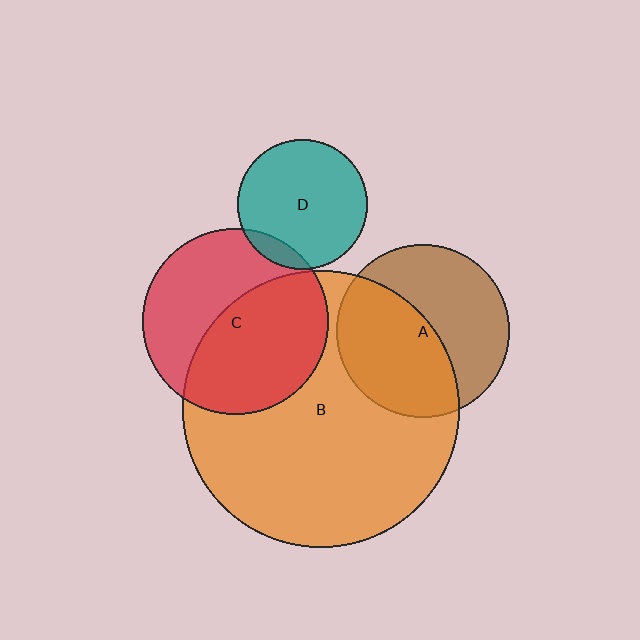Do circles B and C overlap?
Yes.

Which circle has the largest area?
Circle B (orange).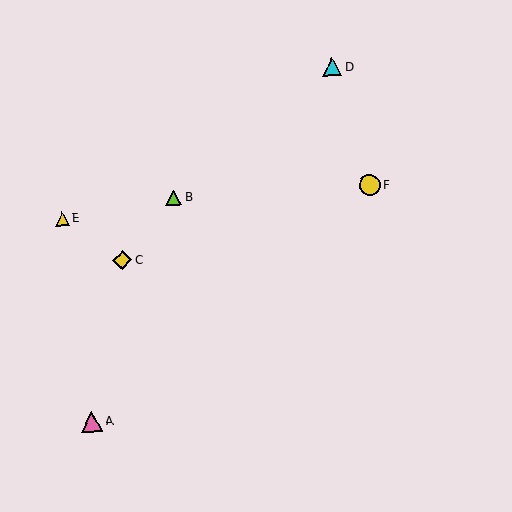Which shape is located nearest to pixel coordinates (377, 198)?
The yellow circle (labeled F) at (370, 185) is nearest to that location.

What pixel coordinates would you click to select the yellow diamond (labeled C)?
Click at (122, 260) to select the yellow diamond C.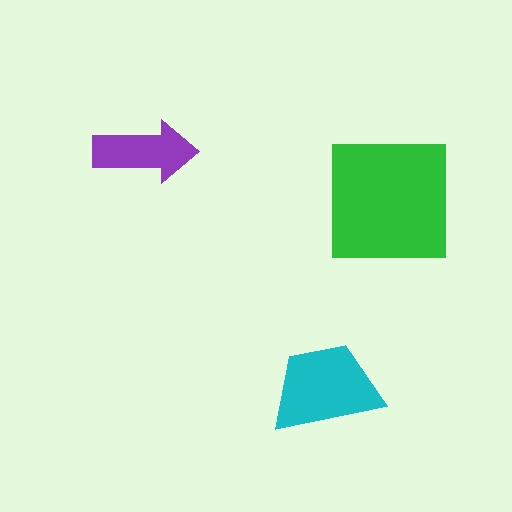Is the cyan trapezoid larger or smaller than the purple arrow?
Larger.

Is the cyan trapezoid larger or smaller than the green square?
Smaller.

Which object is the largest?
The green square.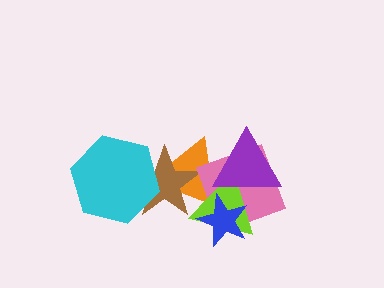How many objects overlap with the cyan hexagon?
2 objects overlap with the cyan hexagon.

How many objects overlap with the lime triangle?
5 objects overlap with the lime triangle.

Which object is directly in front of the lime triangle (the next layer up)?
The blue star is directly in front of the lime triangle.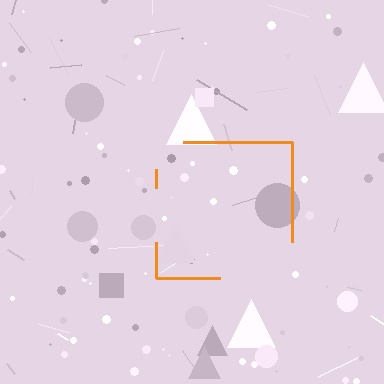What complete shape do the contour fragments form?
The contour fragments form a square.